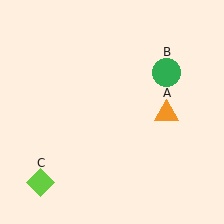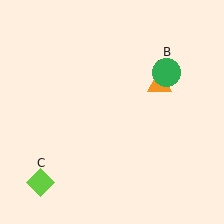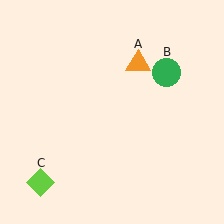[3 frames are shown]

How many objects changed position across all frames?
1 object changed position: orange triangle (object A).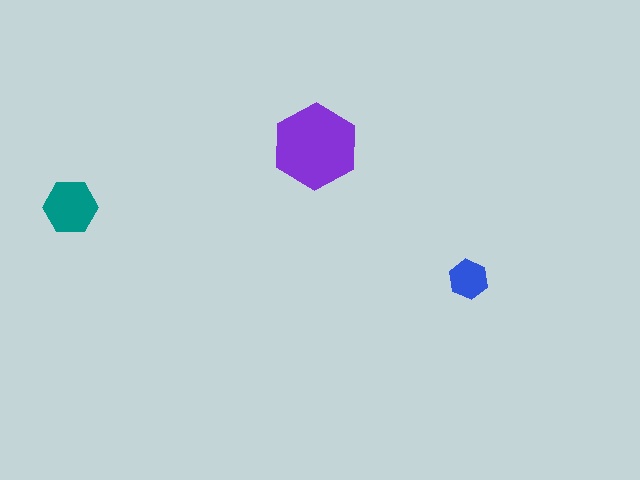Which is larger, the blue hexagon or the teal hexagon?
The teal one.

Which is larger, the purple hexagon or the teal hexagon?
The purple one.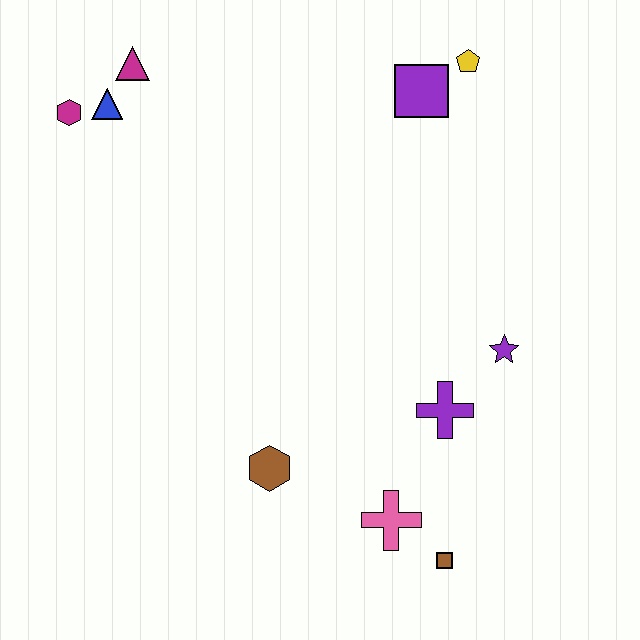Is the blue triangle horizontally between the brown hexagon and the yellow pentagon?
No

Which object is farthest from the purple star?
The magenta hexagon is farthest from the purple star.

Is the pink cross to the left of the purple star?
Yes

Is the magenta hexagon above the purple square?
No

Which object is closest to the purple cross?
The purple star is closest to the purple cross.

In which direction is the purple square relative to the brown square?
The purple square is above the brown square.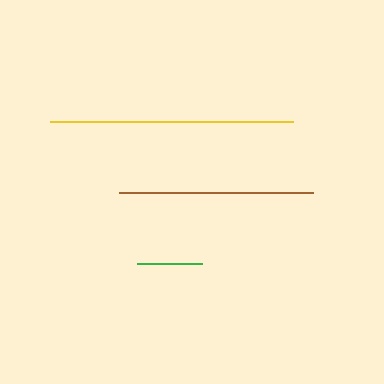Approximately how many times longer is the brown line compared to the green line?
The brown line is approximately 3.0 times the length of the green line.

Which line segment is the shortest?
The green line is the shortest at approximately 65 pixels.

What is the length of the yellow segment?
The yellow segment is approximately 243 pixels long.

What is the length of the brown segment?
The brown segment is approximately 194 pixels long.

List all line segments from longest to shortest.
From longest to shortest: yellow, brown, green.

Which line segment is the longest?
The yellow line is the longest at approximately 243 pixels.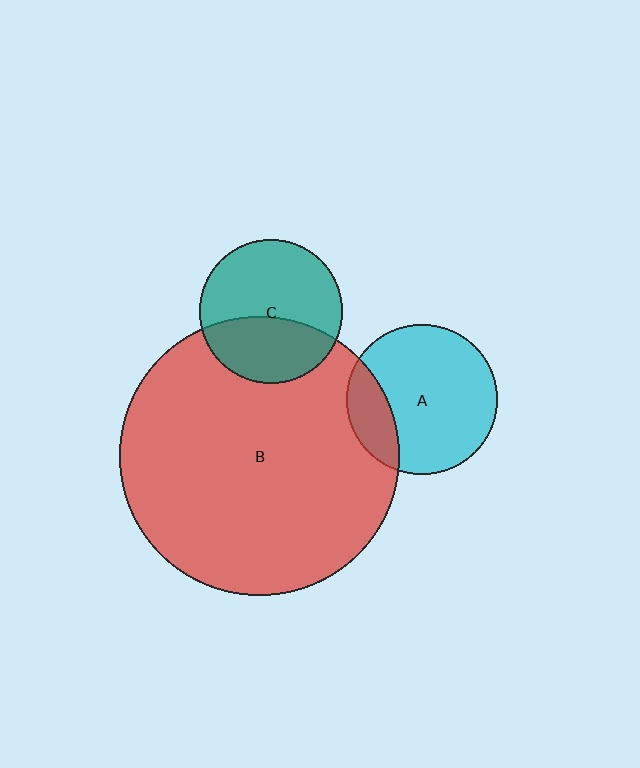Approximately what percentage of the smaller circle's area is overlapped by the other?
Approximately 40%.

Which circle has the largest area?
Circle B (red).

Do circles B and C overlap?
Yes.